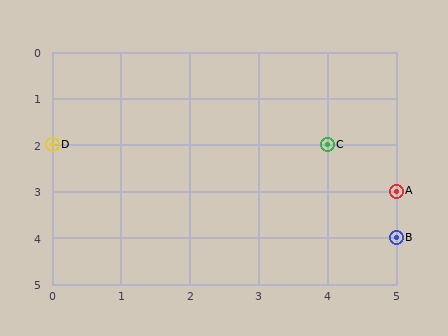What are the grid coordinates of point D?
Point D is at grid coordinates (0, 2).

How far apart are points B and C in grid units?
Points B and C are 1 column and 2 rows apart (about 2.2 grid units diagonally).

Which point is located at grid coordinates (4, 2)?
Point C is at (4, 2).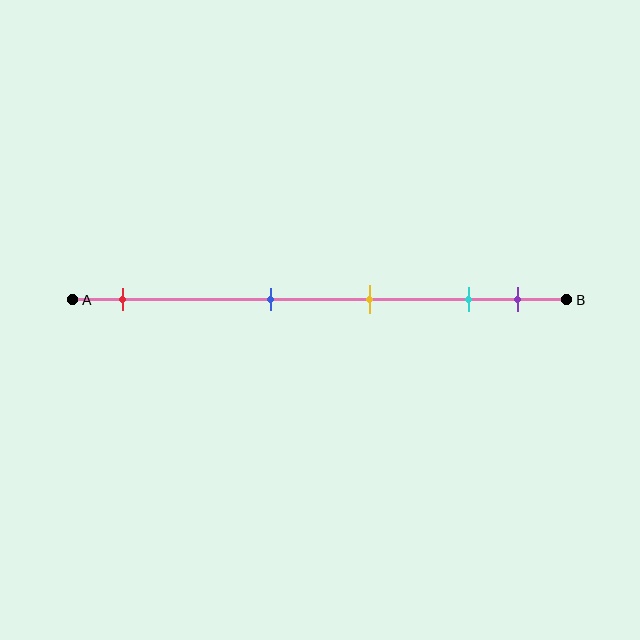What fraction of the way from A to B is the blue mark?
The blue mark is approximately 40% (0.4) of the way from A to B.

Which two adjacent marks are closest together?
The cyan and purple marks are the closest adjacent pair.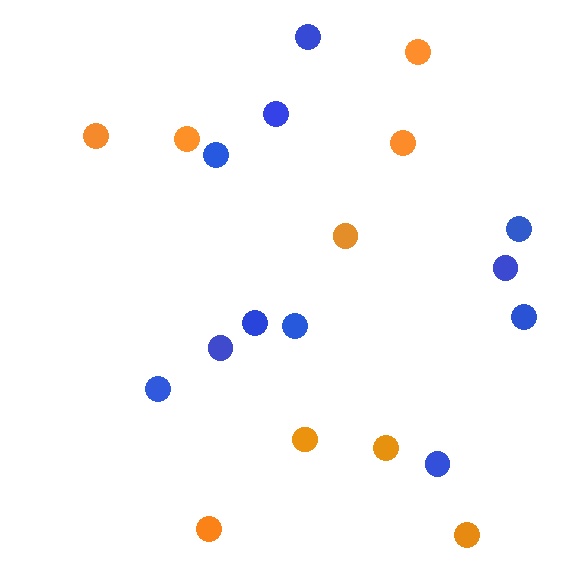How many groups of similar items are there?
There are 2 groups: one group of blue circles (11) and one group of orange circles (9).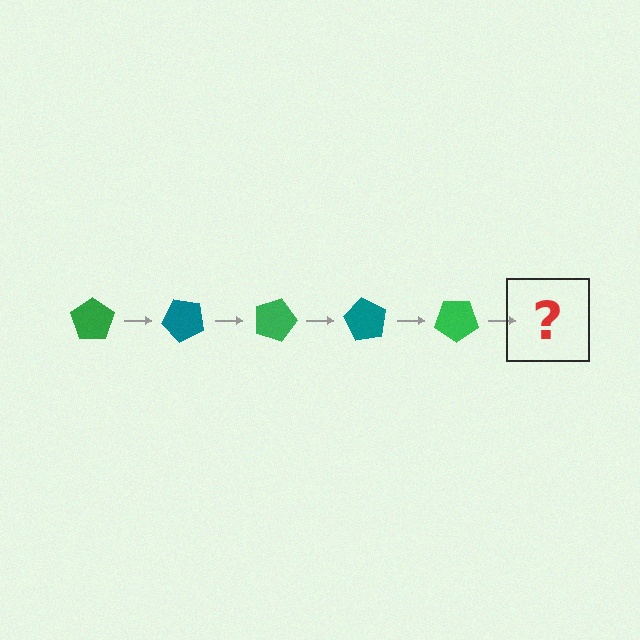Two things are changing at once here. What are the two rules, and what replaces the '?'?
The two rules are that it rotates 45 degrees each step and the color cycles through green and teal. The '?' should be a teal pentagon, rotated 225 degrees from the start.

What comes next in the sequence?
The next element should be a teal pentagon, rotated 225 degrees from the start.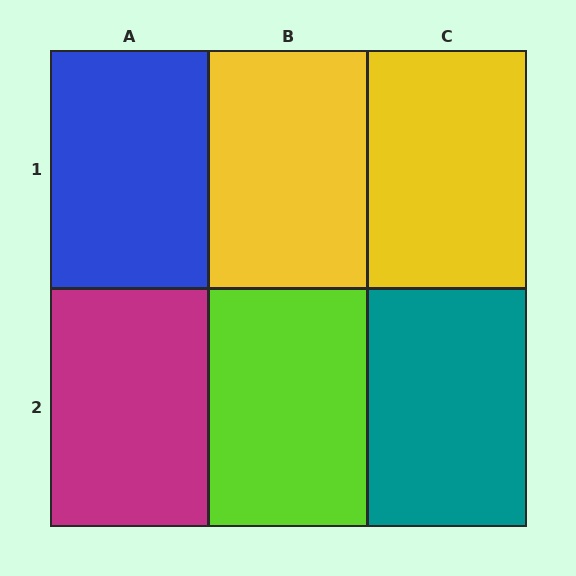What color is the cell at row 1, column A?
Blue.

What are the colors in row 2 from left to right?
Magenta, lime, teal.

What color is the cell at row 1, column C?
Yellow.